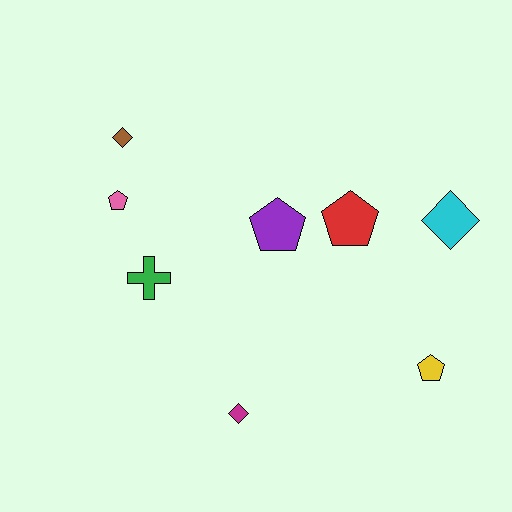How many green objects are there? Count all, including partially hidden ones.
There is 1 green object.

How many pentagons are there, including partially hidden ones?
There are 4 pentagons.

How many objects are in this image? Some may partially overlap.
There are 8 objects.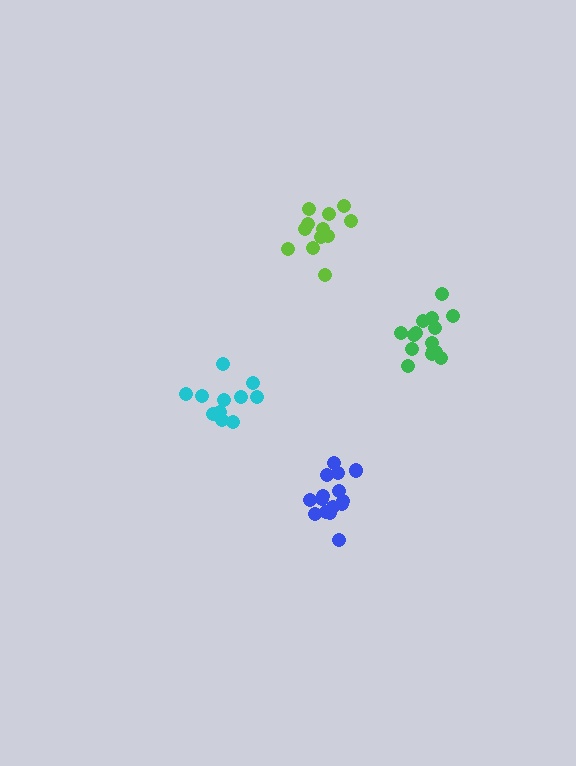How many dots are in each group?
Group 1: 15 dots, Group 2: 11 dots, Group 3: 15 dots, Group 4: 12 dots (53 total).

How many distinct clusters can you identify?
There are 4 distinct clusters.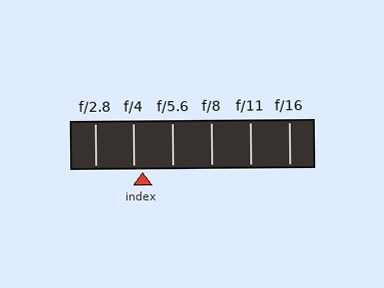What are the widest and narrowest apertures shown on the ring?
The widest aperture shown is f/2.8 and the narrowest is f/16.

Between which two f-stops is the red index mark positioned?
The index mark is between f/4 and f/5.6.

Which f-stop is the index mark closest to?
The index mark is closest to f/4.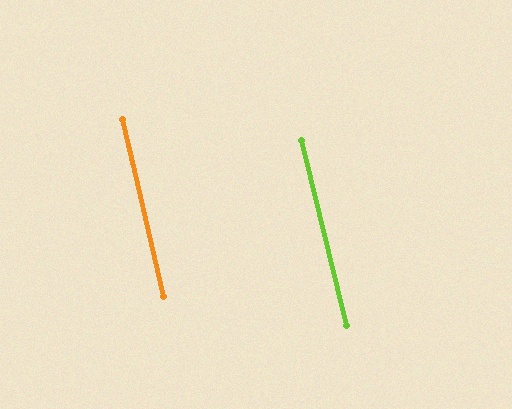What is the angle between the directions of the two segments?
Approximately 1 degree.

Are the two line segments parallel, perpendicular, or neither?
Parallel — their directions differ by only 0.6°.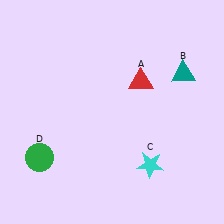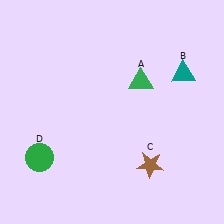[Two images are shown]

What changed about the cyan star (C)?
In Image 1, C is cyan. In Image 2, it changed to brown.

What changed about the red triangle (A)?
In Image 1, A is red. In Image 2, it changed to green.